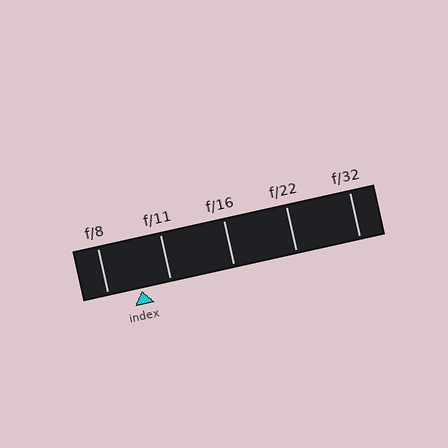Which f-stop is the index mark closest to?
The index mark is closest to f/11.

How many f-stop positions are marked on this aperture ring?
There are 5 f-stop positions marked.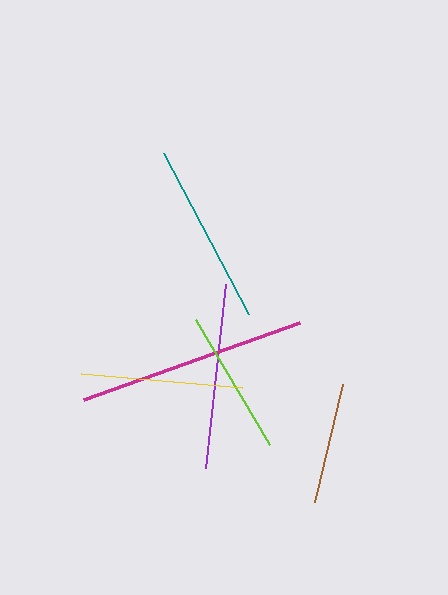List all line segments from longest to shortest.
From longest to shortest: magenta, purple, teal, yellow, lime, brown.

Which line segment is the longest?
The magenta line is the longest at approximately 229 pixels.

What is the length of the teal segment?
The teal segment is approximately 182 pixels long.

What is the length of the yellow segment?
The yellow segment is approximately 161 pixels long.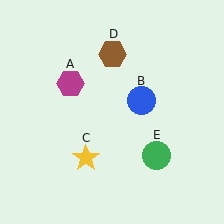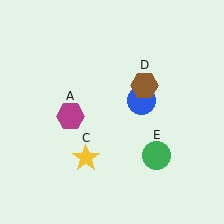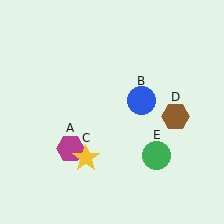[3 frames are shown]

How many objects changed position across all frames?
2 objects changed position: magenta hexagon (object A), brown hexagon (object D).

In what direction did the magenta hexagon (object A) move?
The magenta hexagon (object A) moved down.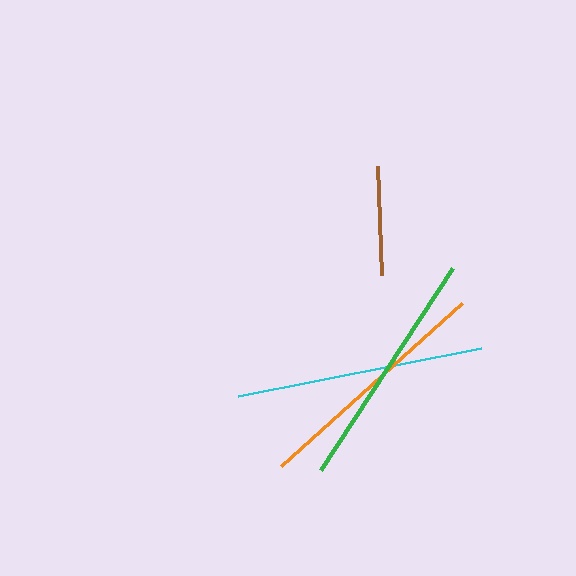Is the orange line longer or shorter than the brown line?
The orange line is longer than the brown line.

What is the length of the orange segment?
The orange segment is approximately 244 pixels long.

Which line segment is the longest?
The cyan line is the longest at approximately 248 pixels.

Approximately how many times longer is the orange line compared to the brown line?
The orange line is approximately 2.2 times the length of the brown line.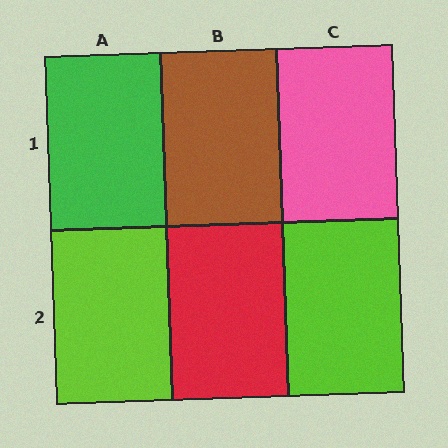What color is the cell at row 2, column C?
Lime.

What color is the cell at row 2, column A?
Lime.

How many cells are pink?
1 cell is pink.